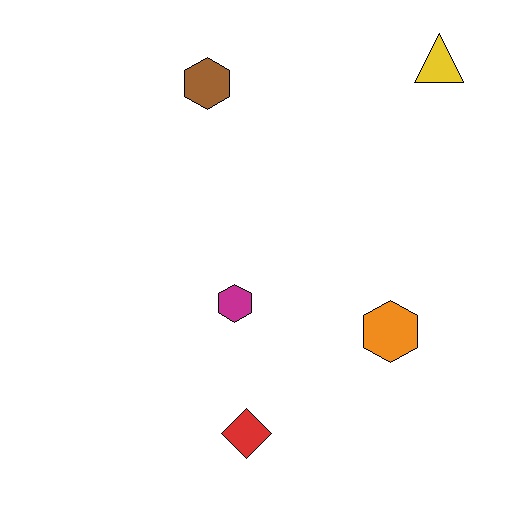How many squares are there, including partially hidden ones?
There are no squares.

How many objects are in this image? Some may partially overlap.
There are 5 objects.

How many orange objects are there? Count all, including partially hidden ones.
There is 1 orange object.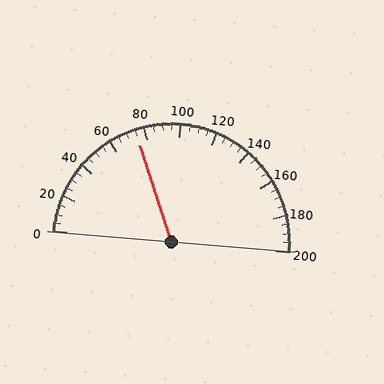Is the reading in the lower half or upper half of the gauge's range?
The reading is in the lower half of the range (0 to 200).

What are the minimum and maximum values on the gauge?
The gauge ranges from 0 to 200.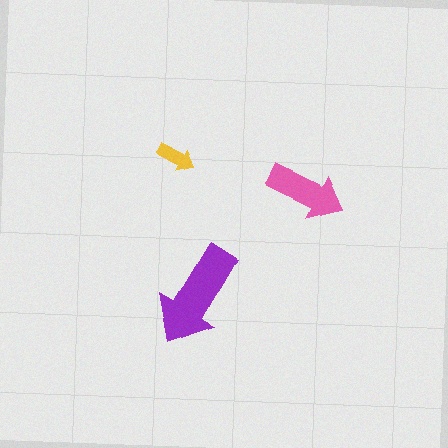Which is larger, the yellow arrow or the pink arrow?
The pink one.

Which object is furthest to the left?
The yellow arrow is leftmost.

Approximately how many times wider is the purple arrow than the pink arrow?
About 1.5 times wider.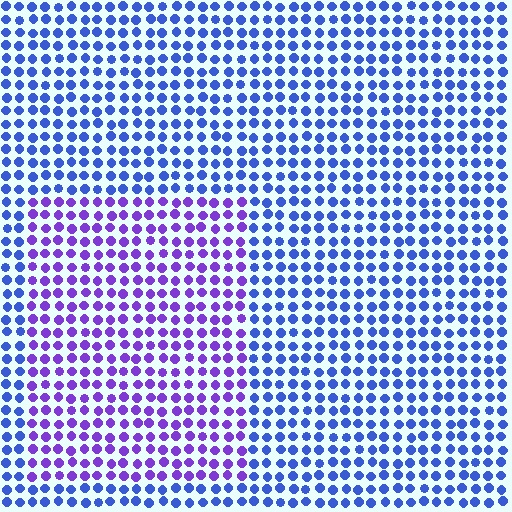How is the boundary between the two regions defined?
The boundary is defined purely by a slight shift in hue (about 41 degrees). Spacing, size, and orientation are identical on both sides.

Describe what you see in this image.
The image is filled with small blue elements in a uniform arrangement. A rectangle-shaped region is visible where the elements are tinted to a slightly different hue, forming a subtle color boundary.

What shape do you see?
I see a rectangle.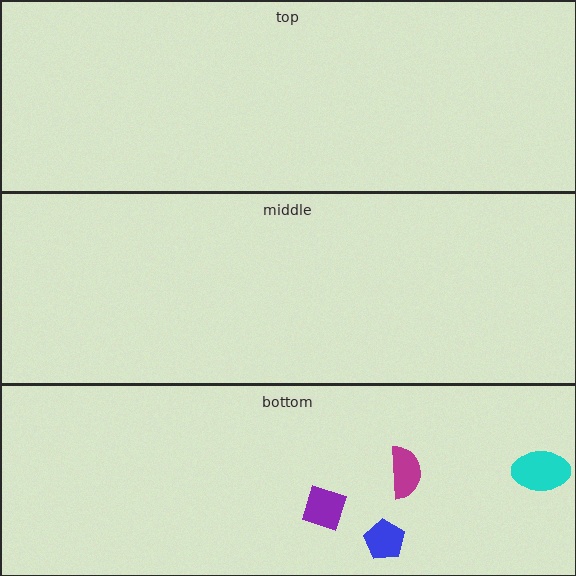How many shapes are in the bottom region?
4.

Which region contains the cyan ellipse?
The bottom region.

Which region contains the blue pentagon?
The bottom region.